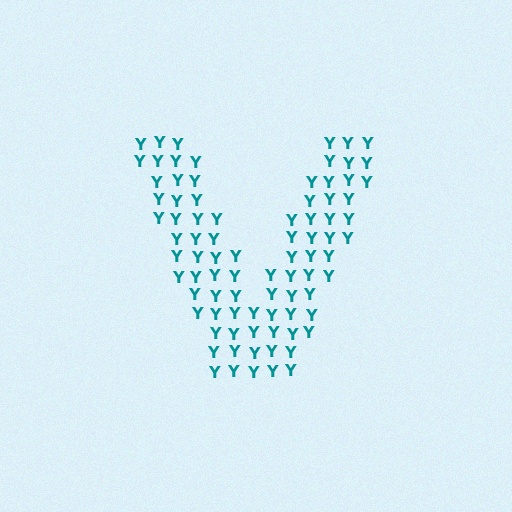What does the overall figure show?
The overall figure shows the letter V.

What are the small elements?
The small elements are letter Y's.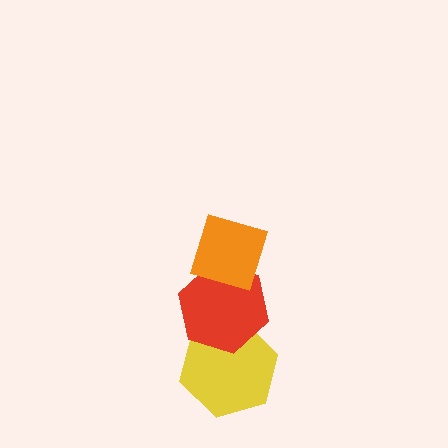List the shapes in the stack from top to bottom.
From top to bottom: the orange diamond, the red hexagon, the yellow hexagon.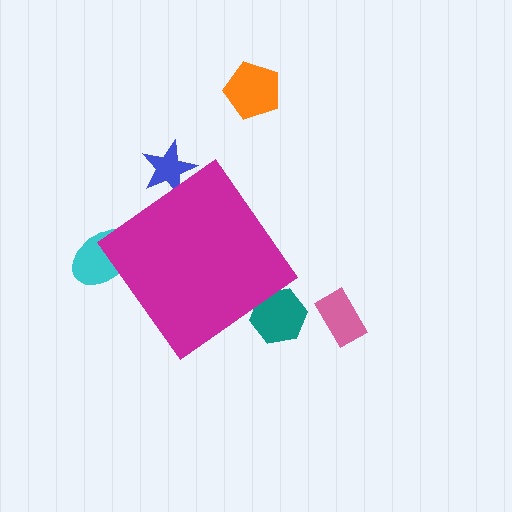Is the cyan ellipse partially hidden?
Yes, the cyan ellipse is partially hidden behind the magenta diamond.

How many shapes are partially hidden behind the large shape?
3 shapes are partially hidden.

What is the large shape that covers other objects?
A magenta diamond.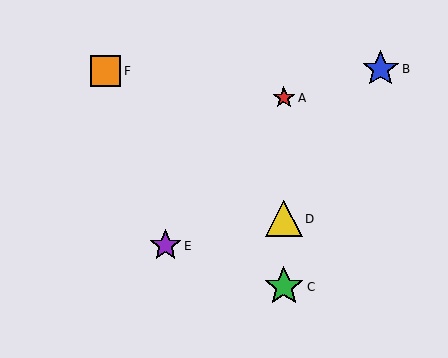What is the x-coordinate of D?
Object D is at x≈284.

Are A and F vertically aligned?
No, A is at x≈284 and F is at x≈106.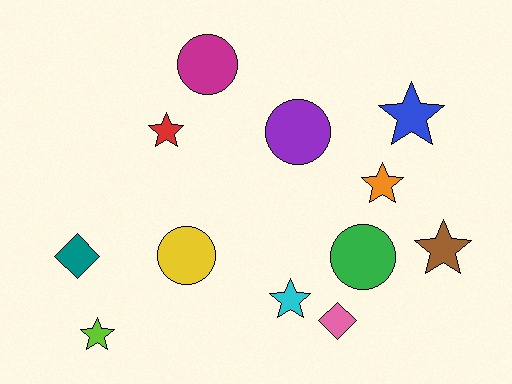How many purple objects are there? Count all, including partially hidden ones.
There is 1 purple object.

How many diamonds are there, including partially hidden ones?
There are 2 diamonds.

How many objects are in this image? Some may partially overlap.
There are 12 objects.